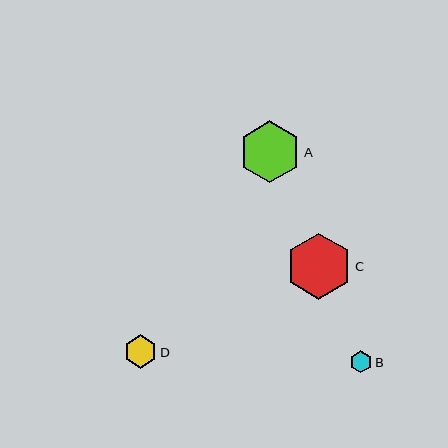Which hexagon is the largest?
Hexagon C is the largest with a size of approximately 66 pixels.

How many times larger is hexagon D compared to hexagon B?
Hexagon D is approximately 1.5 times the size of hexagon B.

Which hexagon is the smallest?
Hexagon B is the smallest with a size of approximately 22 pixels.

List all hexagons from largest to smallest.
From largest to smallest: C, A, D, B.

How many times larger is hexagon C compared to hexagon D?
Hexagon C is approximately 2.0 times the size of hexagon D.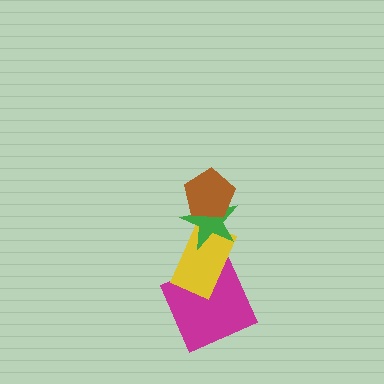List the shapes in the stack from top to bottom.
From top to bottom: the brown pentagon, the green star, the yellow rectangle, the magenta square.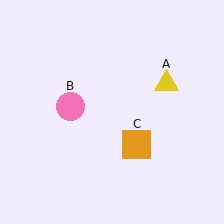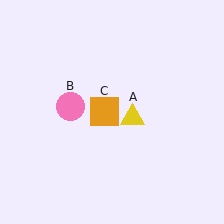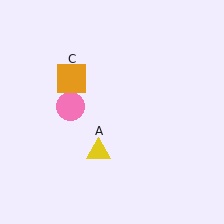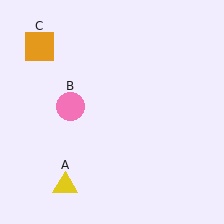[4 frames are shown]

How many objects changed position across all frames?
2 objects changed position: yellow triangle (object A), orange square (object C).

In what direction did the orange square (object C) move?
The orange square (object C) moved up and to the left.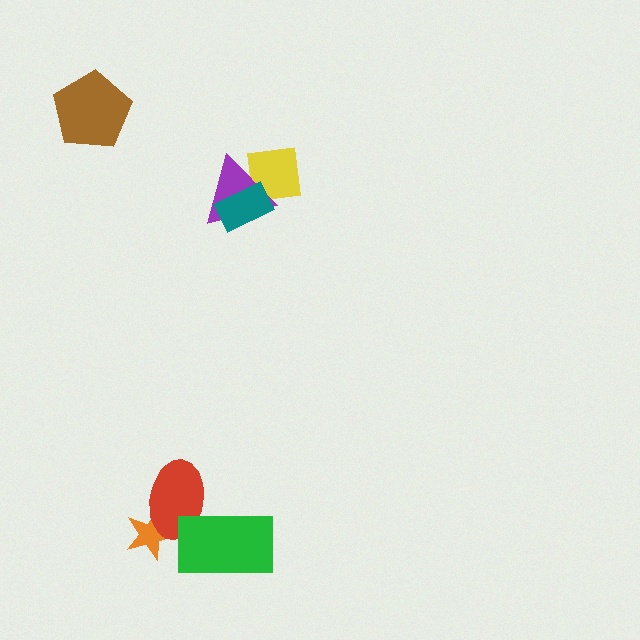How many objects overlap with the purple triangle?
2 objects overlap with the purple triangle.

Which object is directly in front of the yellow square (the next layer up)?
The purple triangle is directly in front of the yellow square.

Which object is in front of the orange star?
The red ellipse is in front of the orange star.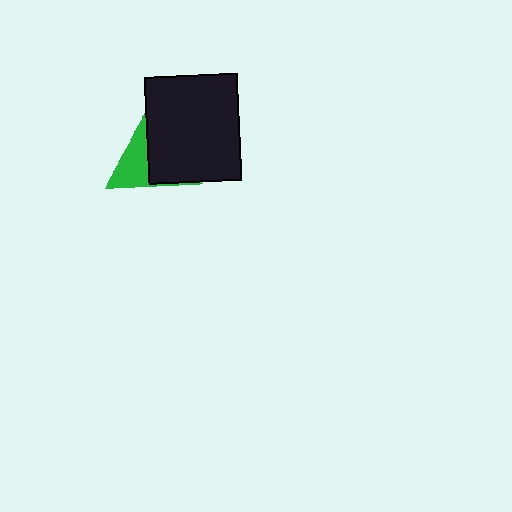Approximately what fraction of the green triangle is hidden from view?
Roughly 58% of the green triangle is hidden behind the black rectangle.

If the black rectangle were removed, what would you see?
You would see the complete green triangle.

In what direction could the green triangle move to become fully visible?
The green triangle could move left. That would shift it out from behind the black rectangle entirely.